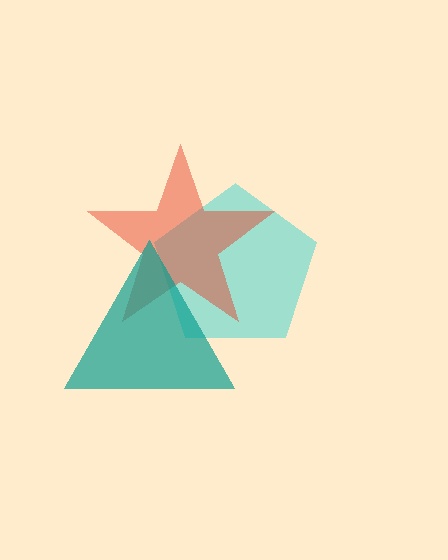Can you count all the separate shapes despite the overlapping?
Yes, there are 3 separate shapes.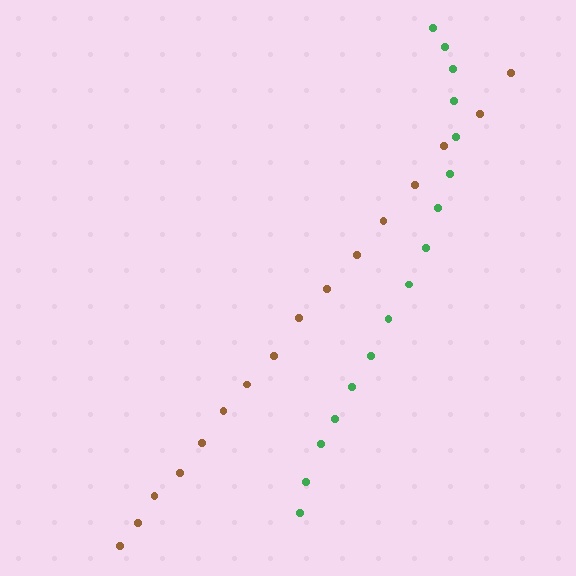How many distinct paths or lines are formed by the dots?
There are 2 distinct paths.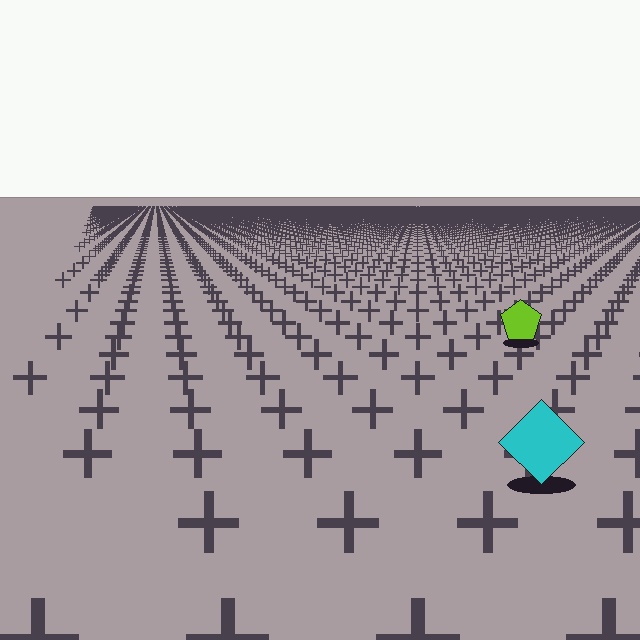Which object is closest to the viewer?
The cyan diamond is closest. The texture marks near it are larger and more spread out.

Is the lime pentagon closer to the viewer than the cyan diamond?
No. The cyan diamond is closer — you can tell from the texture gradient: the ground texture is coarser near it.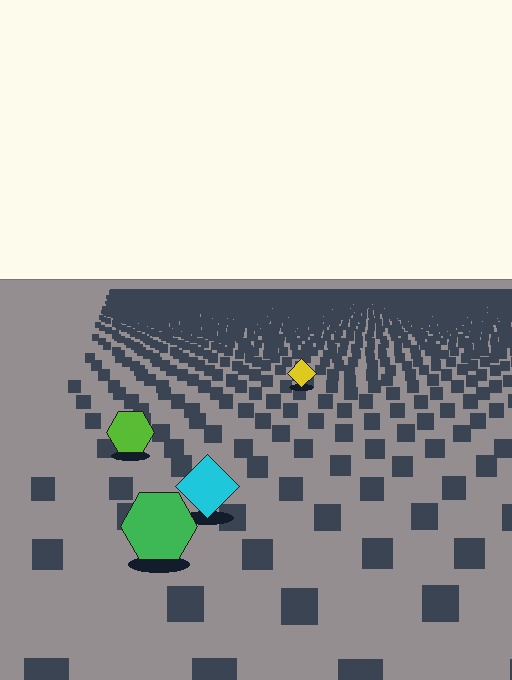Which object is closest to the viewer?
The green hexagon is closest. The texture marks near it are larger and more spread out.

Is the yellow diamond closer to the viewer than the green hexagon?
No. The green hexagon is closer — you can tell from the texture gradient: the ground texture is coarser near it.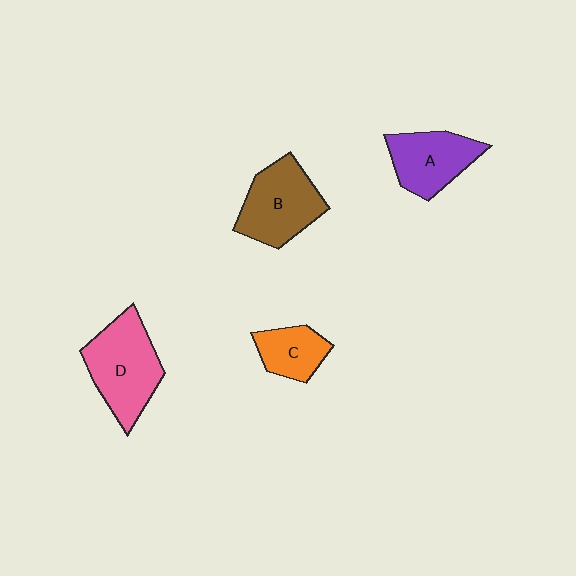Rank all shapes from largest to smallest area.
From largest to smallest: D (pink), B (brown), A (purple), C (orange).